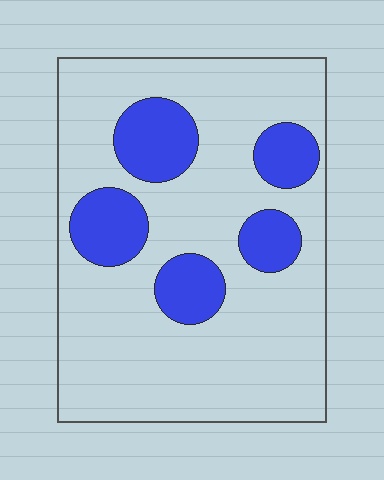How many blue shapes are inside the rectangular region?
5.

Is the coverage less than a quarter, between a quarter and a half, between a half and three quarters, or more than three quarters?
Less than a quarter.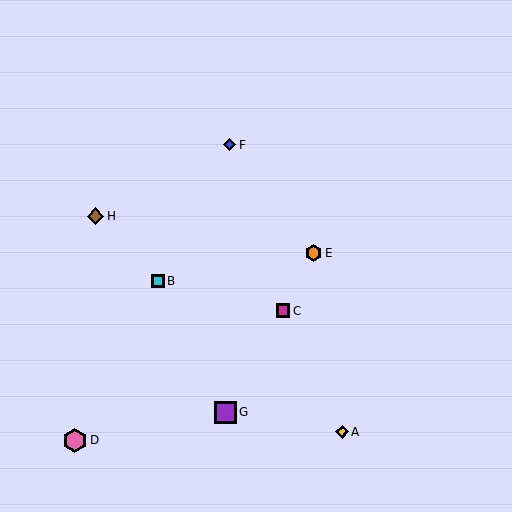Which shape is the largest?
The pink hexagon (labeled D) is the largest.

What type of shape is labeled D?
Shape D is a pink hexagon.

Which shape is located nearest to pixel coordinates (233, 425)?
The purple square (labeled G) at (226, 412) is nearest to that location.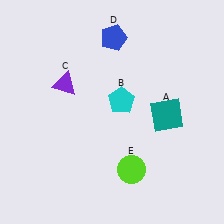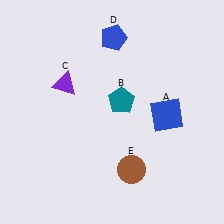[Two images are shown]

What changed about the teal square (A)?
In Image 1, A is teal. In Image 2, it changed to blue.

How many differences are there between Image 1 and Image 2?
There are 3 differences between the two images.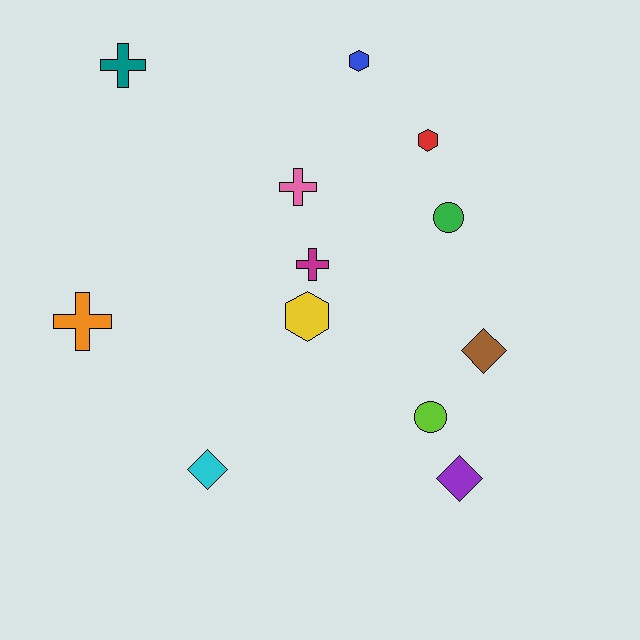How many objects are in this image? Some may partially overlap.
There are 12 objects.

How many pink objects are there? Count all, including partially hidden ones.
There is 1 pink object.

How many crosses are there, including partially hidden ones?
There are 4 crosses.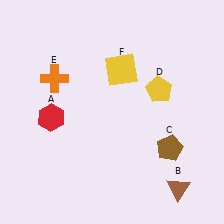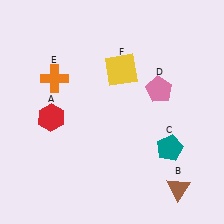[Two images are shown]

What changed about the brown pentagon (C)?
In Image 1, C is brown. In Image 2, it changed to teal.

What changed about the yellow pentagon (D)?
In Image 1, D is yellow. In Image 2, it changed to pink.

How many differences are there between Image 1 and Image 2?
There are 2 differences between the two images.